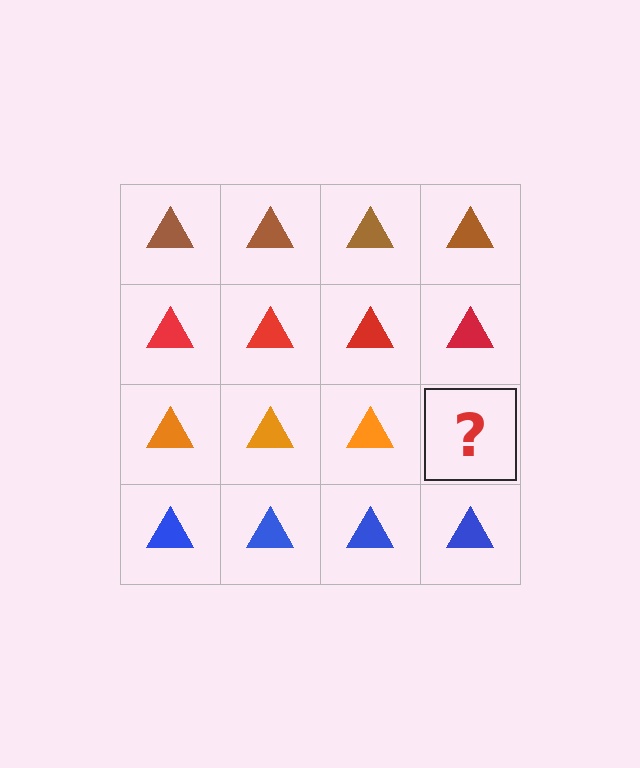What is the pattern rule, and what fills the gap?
The rule is that each row has a consistent color. The gap should be filled with an orange triangle.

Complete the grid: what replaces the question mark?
The question mark should be replaced with an orange triangle.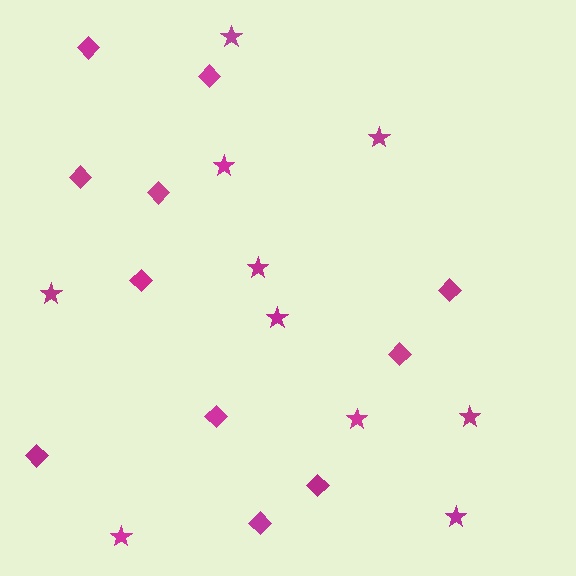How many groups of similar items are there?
There are 2 groups: one group of stars (10) and one group of diamonds (11).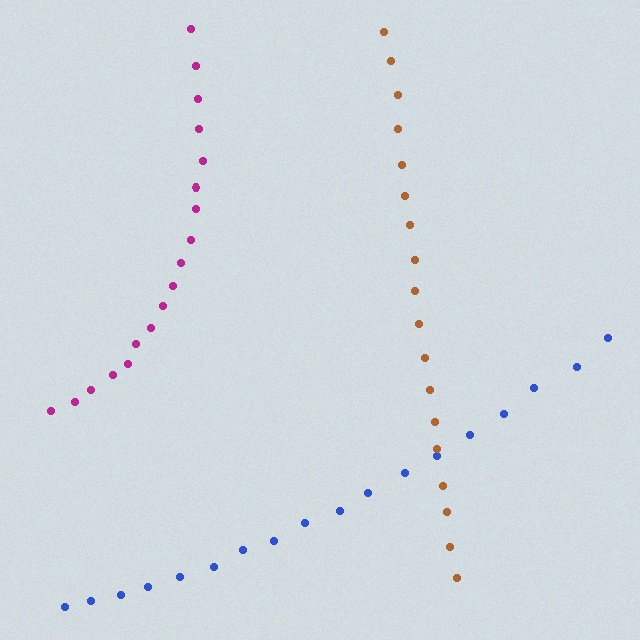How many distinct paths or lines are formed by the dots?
There are 3 distinct paths.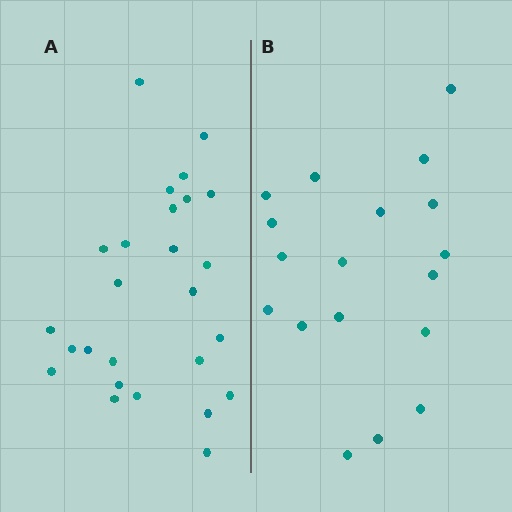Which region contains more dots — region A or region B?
Region A (the left region) has more dots.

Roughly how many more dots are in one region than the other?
Region A has roughly 8 or so more dots than region B.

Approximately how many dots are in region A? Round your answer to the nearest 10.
About 30 dots. (The exact count is 26, which rounds to 30.)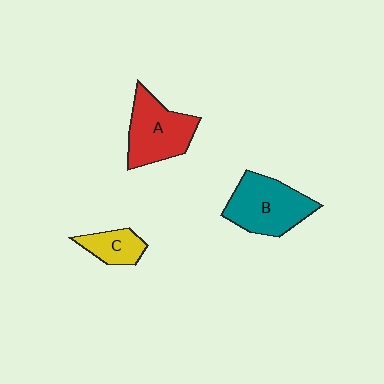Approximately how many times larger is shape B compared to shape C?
Approximately 2.1 times.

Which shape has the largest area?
Shape B (teal).